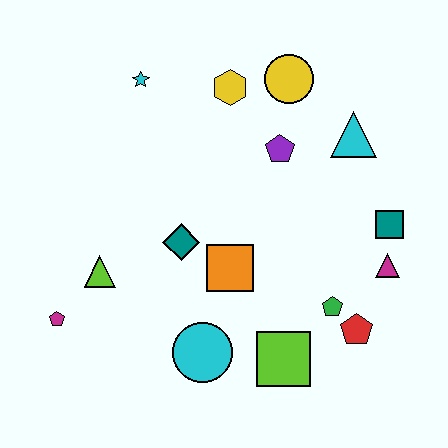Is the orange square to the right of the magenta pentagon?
Yes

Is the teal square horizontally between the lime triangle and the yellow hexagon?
No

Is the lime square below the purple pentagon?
Yes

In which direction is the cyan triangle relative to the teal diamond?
The cyan triangle is to the right of the teal diamond.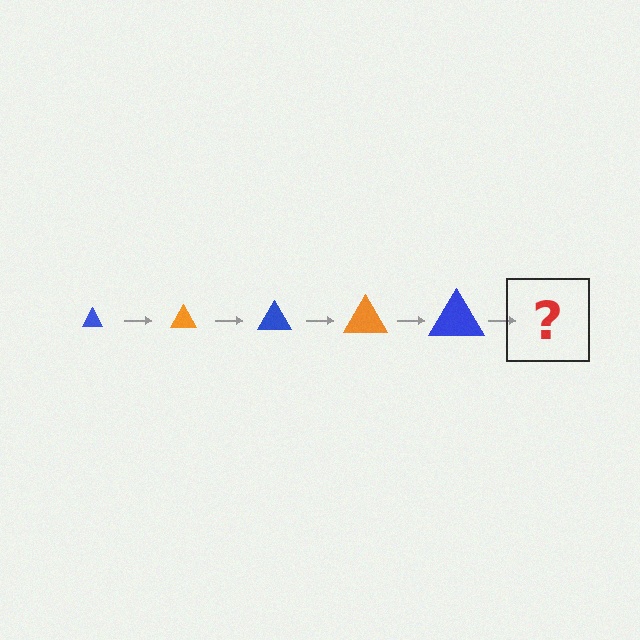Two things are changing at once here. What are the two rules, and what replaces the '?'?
The two rules are that the triangle grows larger each step and the color cycles through blue and orange. The '?' should be an orange triangle, larger than the previous one.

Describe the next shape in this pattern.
It should be an orange triangle, larger than the previous one.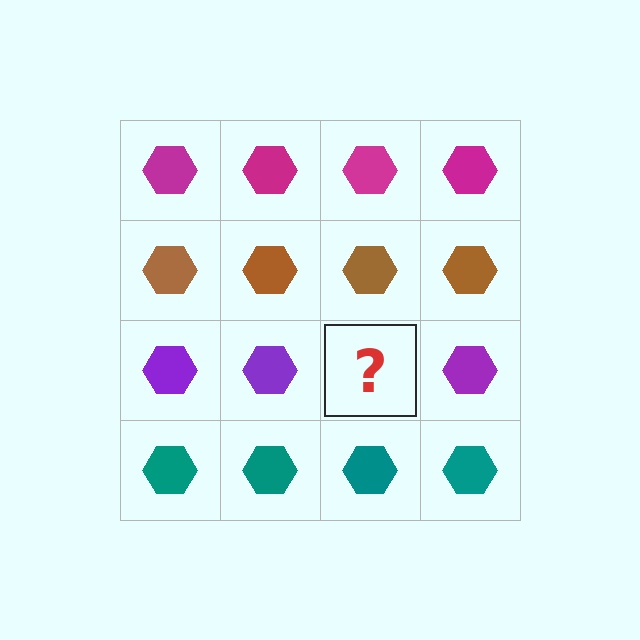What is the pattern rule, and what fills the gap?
The rule is that each row has a consistent color. The gap should be filled with a purple hexagon.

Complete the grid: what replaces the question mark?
The question mark should be replaced with a purple hexagon.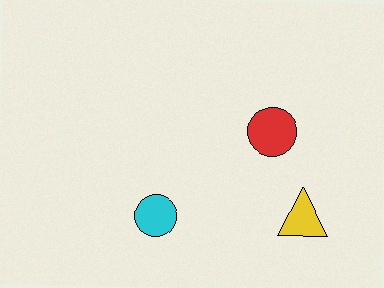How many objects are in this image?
There are 3 objects.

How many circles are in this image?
There are 2 circles.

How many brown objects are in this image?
There are no brown objects.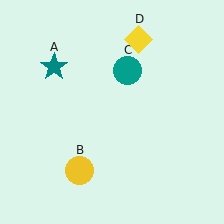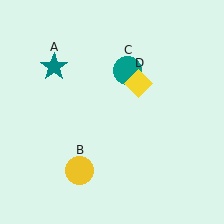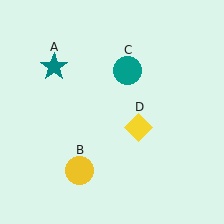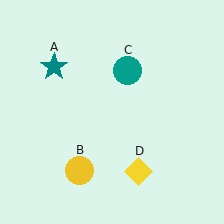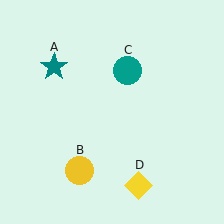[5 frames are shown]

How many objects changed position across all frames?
1 object changed position: yellow diamond (object D).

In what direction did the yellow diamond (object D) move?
The yellow diamond (object D) moved down.